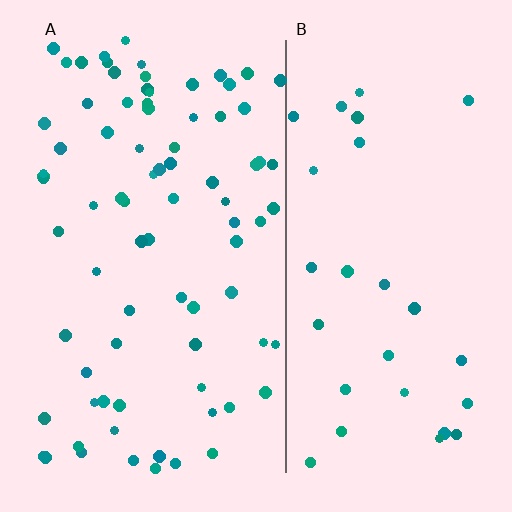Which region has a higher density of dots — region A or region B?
A (the left).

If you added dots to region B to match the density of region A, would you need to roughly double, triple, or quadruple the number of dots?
Approximately triple.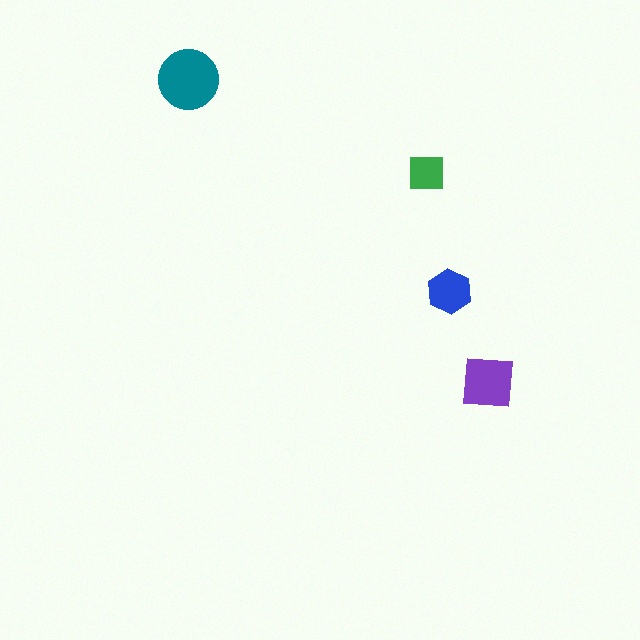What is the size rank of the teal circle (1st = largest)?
1st.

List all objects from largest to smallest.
The teal circle, the purple square, the blue hexagon, the green square.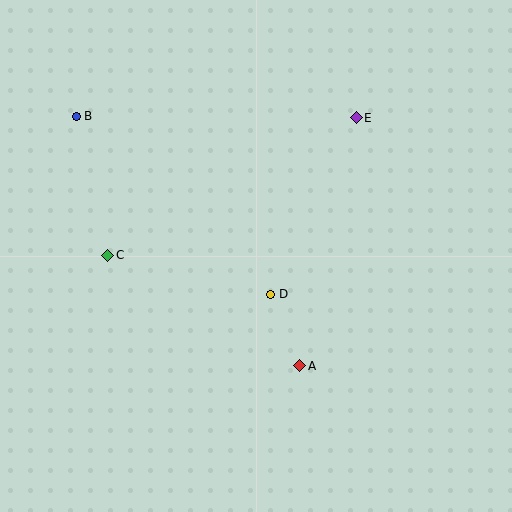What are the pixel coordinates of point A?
Point A is at (300, 366).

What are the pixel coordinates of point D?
Point D is at (271, 294).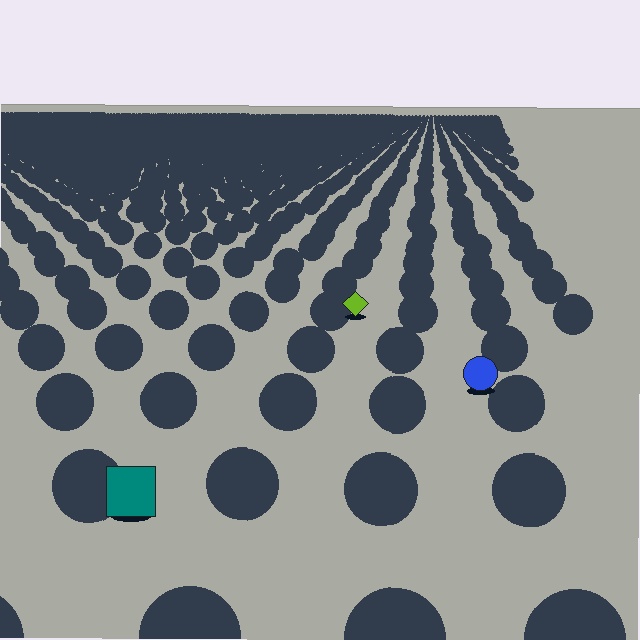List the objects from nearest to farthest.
From nearest to farthest: the teal square, the blue circle, the lime diamond.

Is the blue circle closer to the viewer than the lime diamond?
Yes. The blue circle is closer — you can tell from the texture gradient: the ground texture is coarser near it.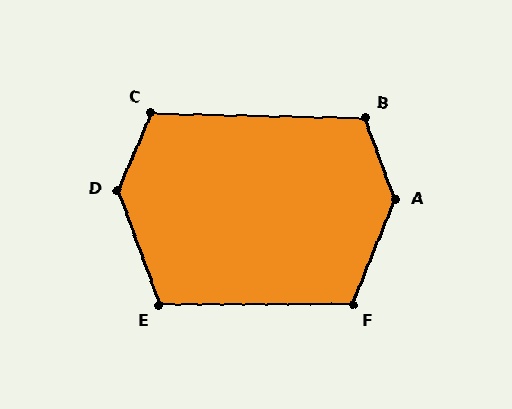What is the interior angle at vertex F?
Approximately 112 degrees (obtuse).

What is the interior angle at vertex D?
Approximately 136 degrees (obtuse).